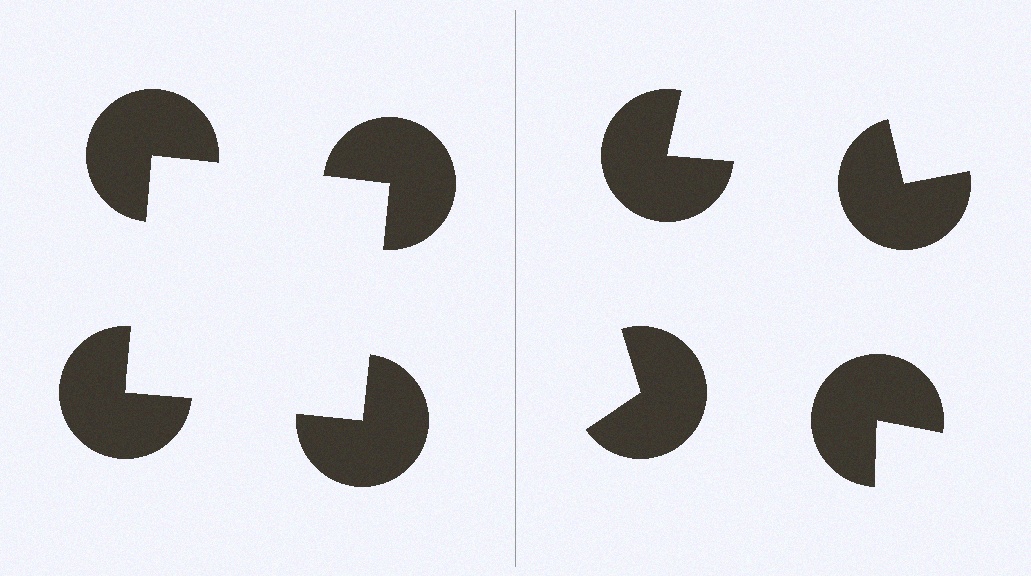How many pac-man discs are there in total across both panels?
8 — 4 on each side.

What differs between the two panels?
The pac-man discs are positioned identically on both sides; only the wedge orientations differ. On the left they align to a square; on the right they are misaligned.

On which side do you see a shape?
An illusory square appears on the left side. On the right side the wedge cuts are rotated, so no coherent shape forms.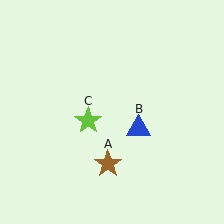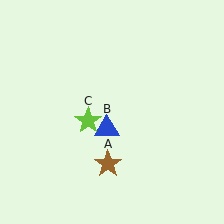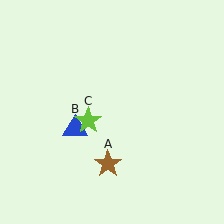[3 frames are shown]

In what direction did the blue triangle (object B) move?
The blue triangle (object B) moved left.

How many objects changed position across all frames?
1 object changed position: blue triangle (object B).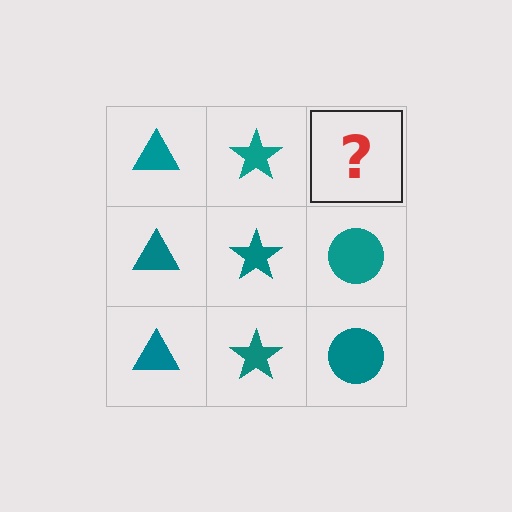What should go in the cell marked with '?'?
The missing cell should contain a teal circle.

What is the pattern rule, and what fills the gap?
The rule is that each column has a consistent shape. The gap should be filled with a teal circle.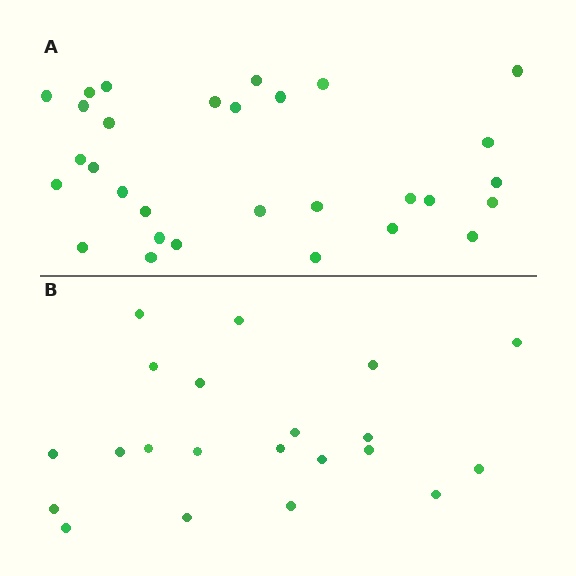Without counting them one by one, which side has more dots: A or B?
Region A (the top region) has more dots.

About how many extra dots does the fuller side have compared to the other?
Region A has roughly 8 or so more dots than region B.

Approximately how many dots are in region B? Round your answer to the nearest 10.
About 20 dots. (The exact count is 21, which rounds to 20.)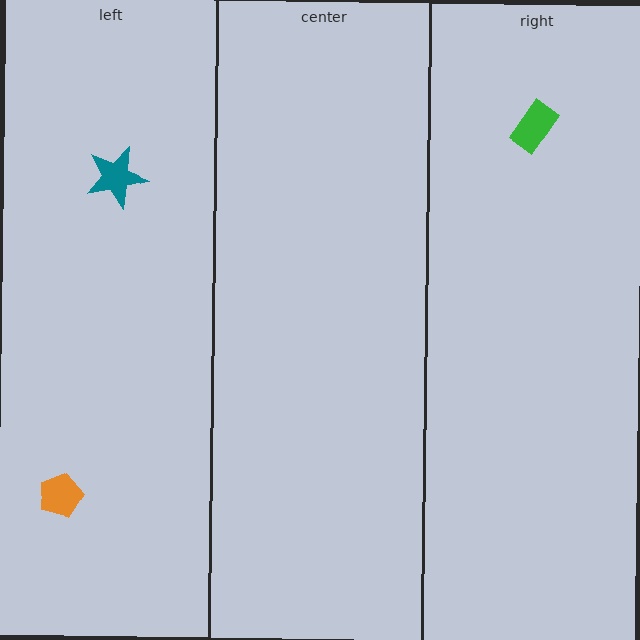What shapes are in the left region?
The teal star, the orange pentagon.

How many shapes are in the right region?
1.